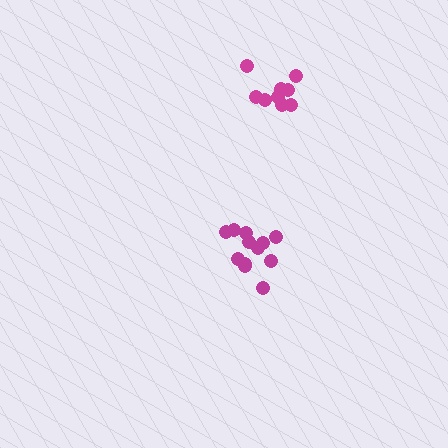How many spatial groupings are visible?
There are 2 spatial groupings.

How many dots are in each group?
Group 1: 9 dots, Group 2: 12 dots (21 total).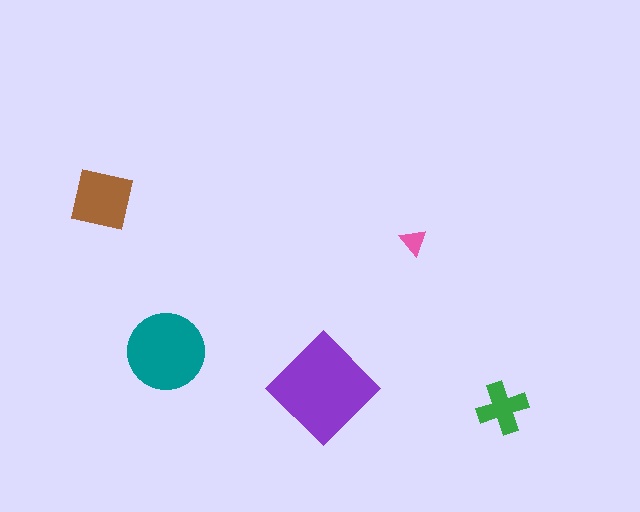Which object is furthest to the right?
The green cross is rightmost.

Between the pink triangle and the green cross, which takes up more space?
The green cross.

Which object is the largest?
The purple diamond.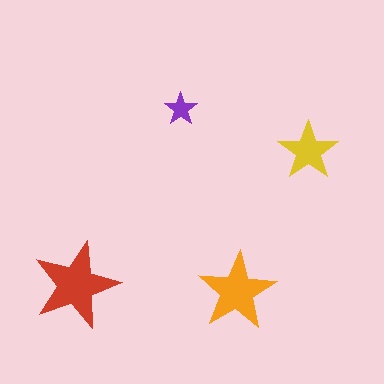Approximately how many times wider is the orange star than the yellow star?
About 1.5 times wider.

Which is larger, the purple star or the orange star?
The orange one.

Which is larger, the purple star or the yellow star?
The yellow one.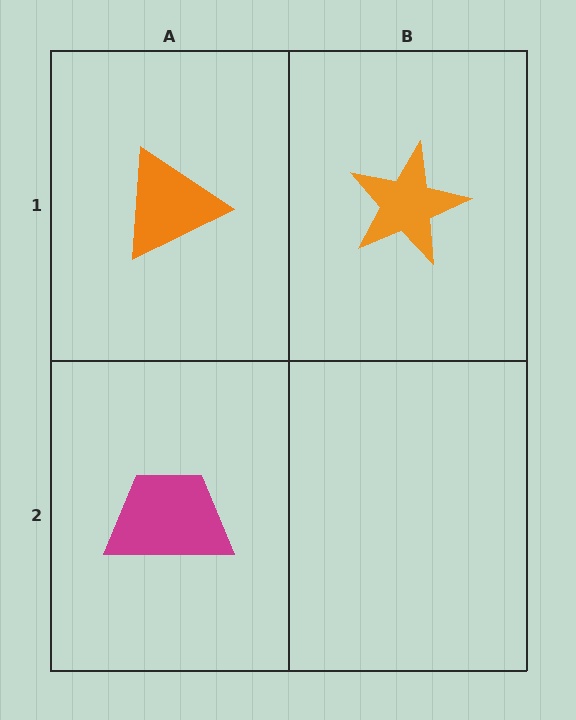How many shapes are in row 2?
1 shape.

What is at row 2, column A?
A magenta trapezoid.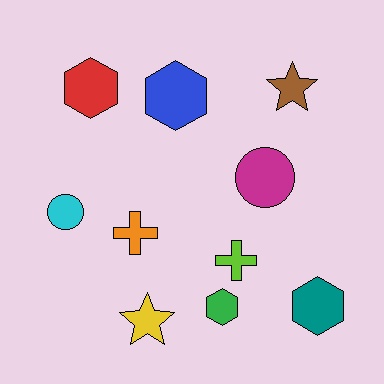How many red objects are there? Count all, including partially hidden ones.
There is 1 red object.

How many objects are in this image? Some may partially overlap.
There are 10 objects.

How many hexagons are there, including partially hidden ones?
There are 4 hexagons.